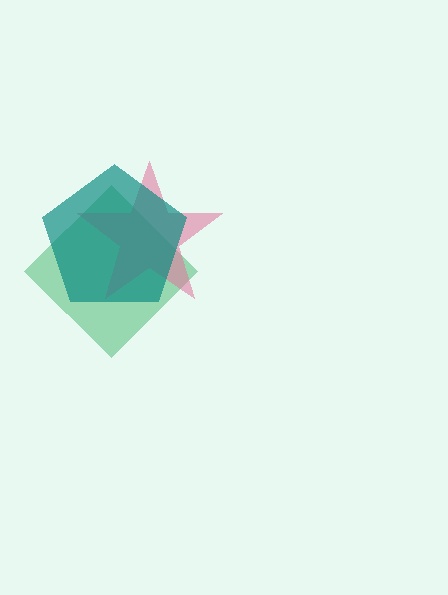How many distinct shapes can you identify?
There are 3 distinct shapes: a green diamond, a pink star, a teal pentagon.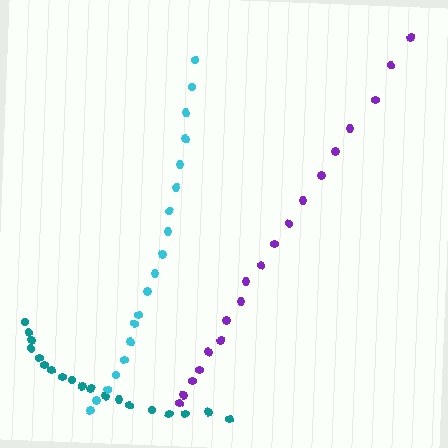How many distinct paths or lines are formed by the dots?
There are 3 distinct paths.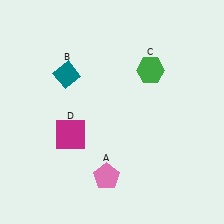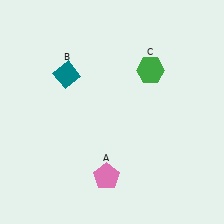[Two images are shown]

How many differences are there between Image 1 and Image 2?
There is 1 difference between the two images.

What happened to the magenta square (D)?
The magenta square (D) was removed in Image 2. It was in the bottom-left area of Image 1.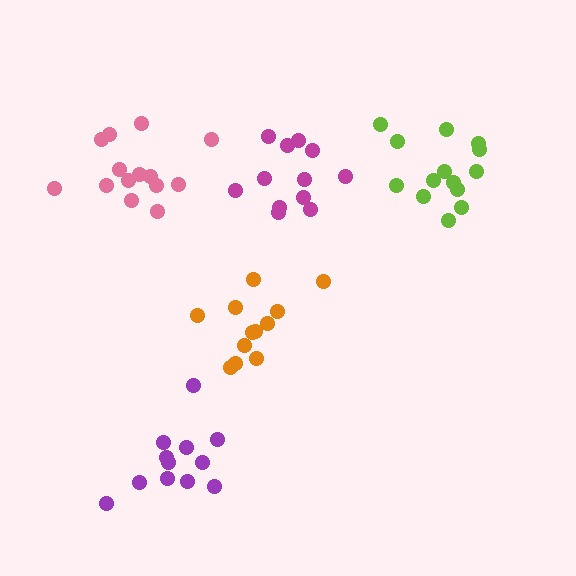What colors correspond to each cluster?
The clusters are colored: orange, lime, magenta, purple, pink.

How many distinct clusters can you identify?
There are 5 distinct clusters.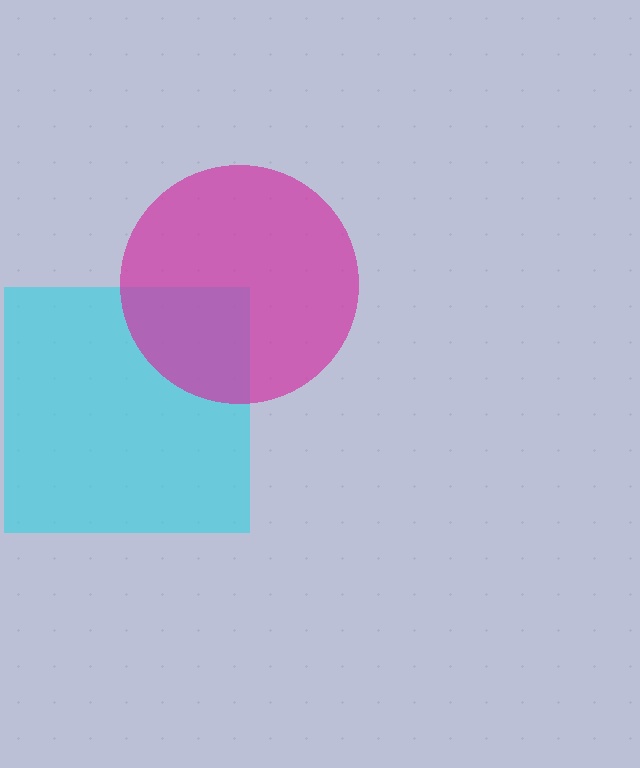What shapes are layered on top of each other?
The layered shapes are: a cyan square, a magenta circle.